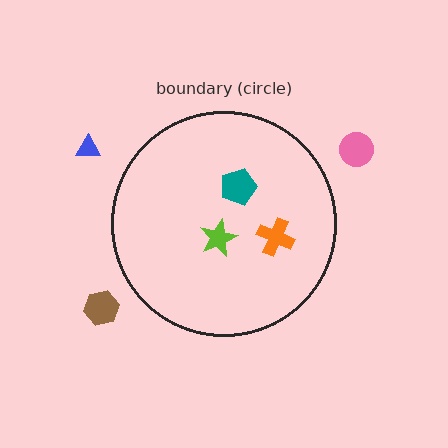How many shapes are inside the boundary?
3 inside, 3 outside.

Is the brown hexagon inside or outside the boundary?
Outside.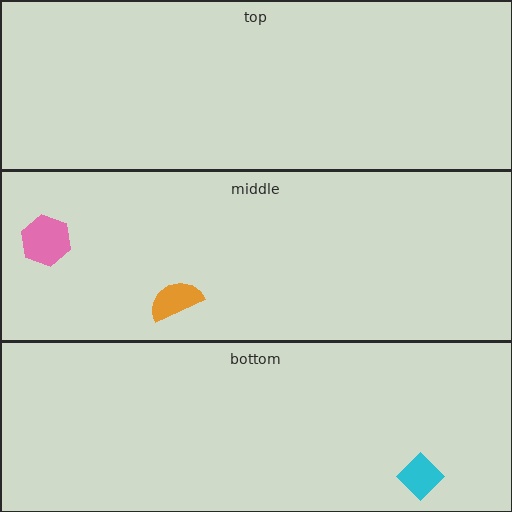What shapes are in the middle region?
The pink hexagon, the orange semicircle.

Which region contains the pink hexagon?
The middle region.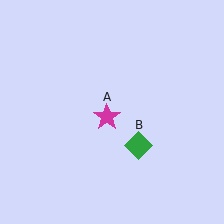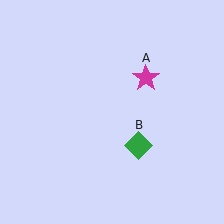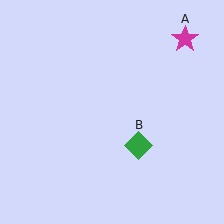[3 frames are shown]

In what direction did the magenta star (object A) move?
The magenta star (object A) moved up and to the right.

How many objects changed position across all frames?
1 object changed position: magenta star (object A).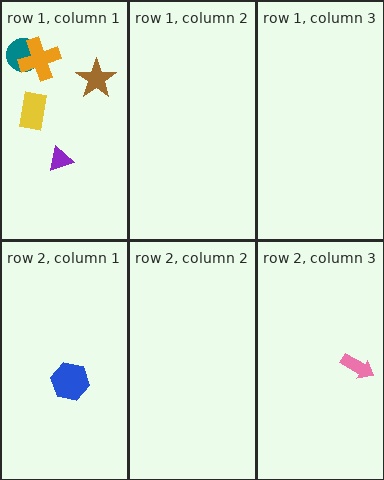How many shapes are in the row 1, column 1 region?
5.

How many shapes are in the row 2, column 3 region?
1.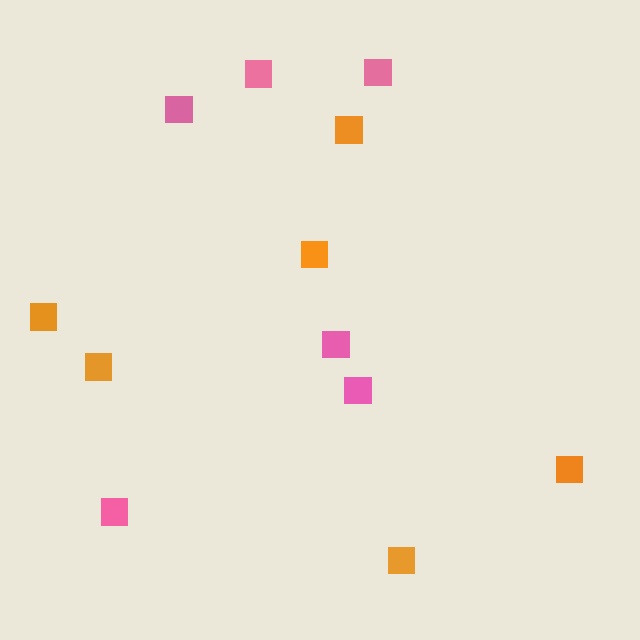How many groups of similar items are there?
There are 2 groups: one group of orange squares (6) and one group of pink squares (6).